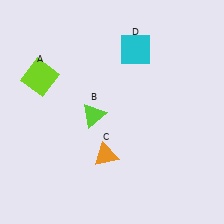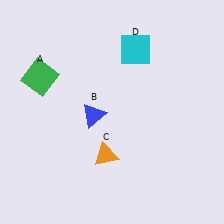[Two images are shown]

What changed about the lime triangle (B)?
In Image 1, B is lime. In Image 2, it changed to blue.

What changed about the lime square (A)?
In Image 1, A is lime. In Image 2, it changed to green.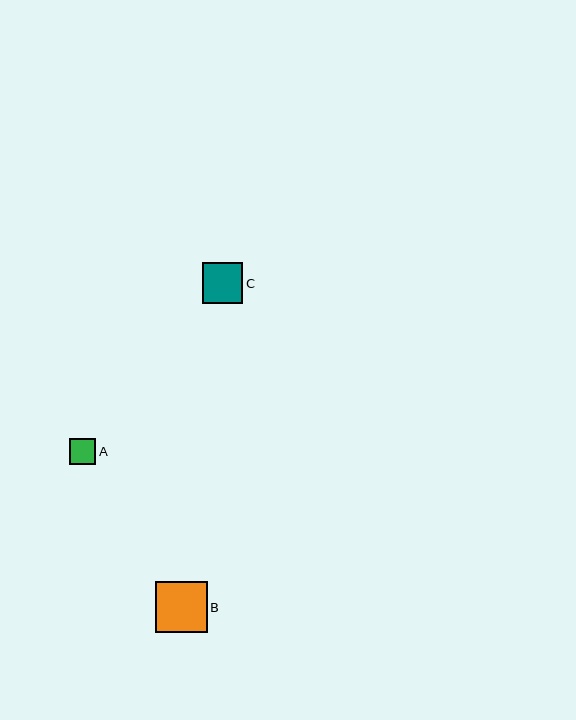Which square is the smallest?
Square A is the smallest with a size of approximately 26 pixels.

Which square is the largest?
Square B is the largest with a size of approximately 52 pixels.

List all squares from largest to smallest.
From largest to smallest: B, C, A.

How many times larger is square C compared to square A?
Square C is approximately 1.6 times the size of square A.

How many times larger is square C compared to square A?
Square C is approximately 1.6 times the size of square A.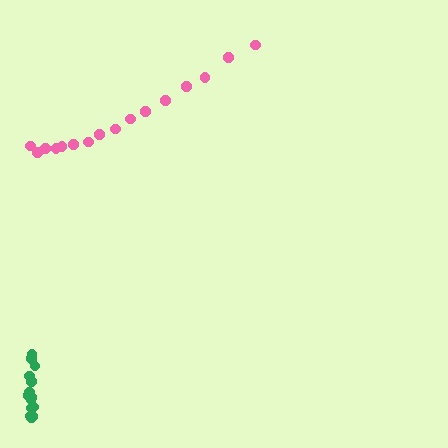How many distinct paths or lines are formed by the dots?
There are 2 distinct paths.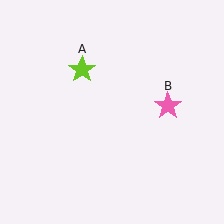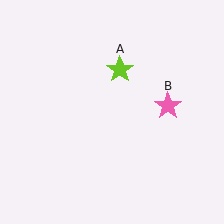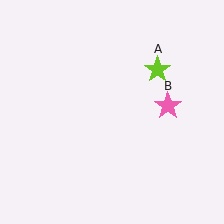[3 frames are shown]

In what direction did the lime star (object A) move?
The lime star (object A) moved right.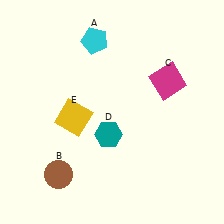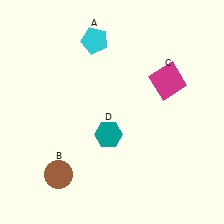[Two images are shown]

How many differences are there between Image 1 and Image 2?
There is 1 difference between the two images.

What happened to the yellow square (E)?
The yellow square (E) was removed in Image 2. It was in the bottom-left area of Image 1.